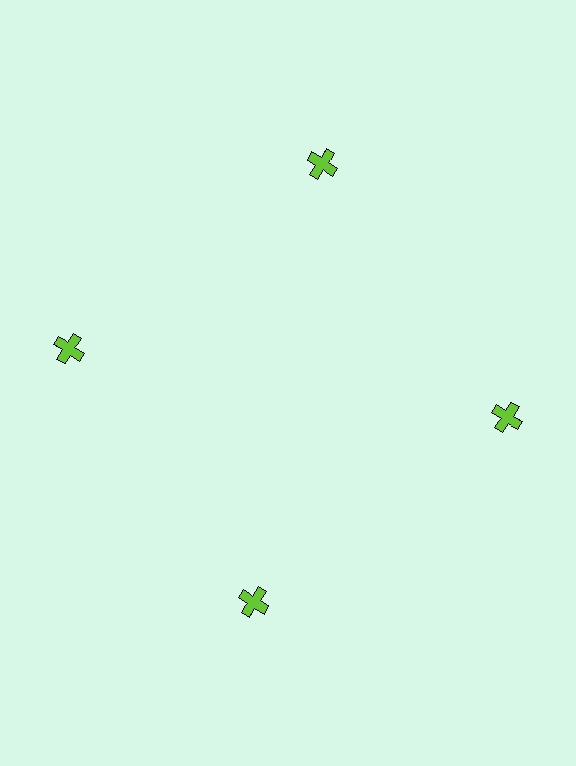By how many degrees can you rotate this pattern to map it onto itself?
The pattern maps onto itself every 90 degrees of rotation.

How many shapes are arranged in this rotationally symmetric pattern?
There are 4 shapes, arranged in 4 groups of 1.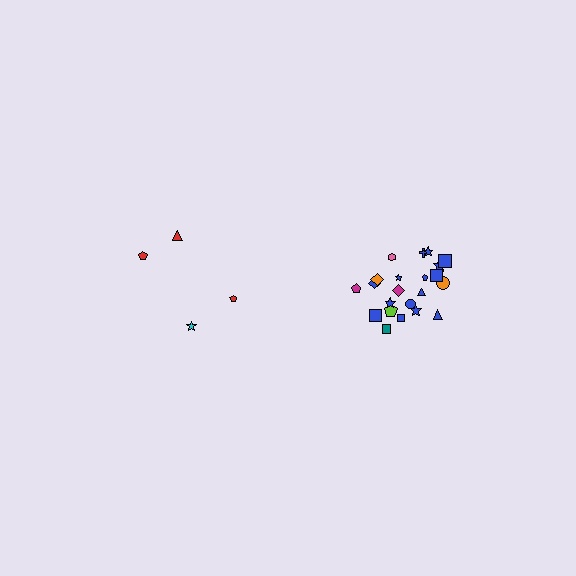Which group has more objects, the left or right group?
The right group.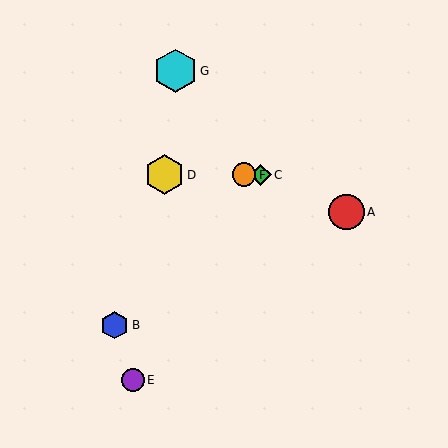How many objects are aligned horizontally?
3 objects (C, D, F) are aligned horizontally.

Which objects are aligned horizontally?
Objects C, D, F are aligned horizontally.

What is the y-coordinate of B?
Object B is at y≈325.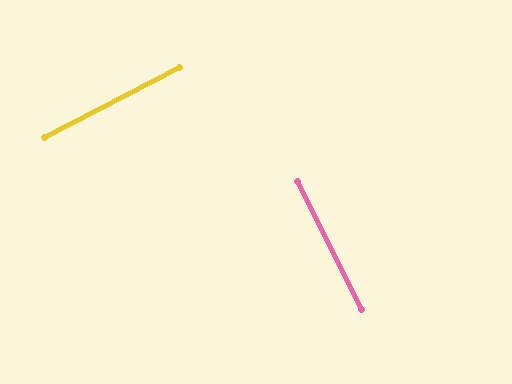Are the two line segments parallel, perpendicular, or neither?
Perpendicular — they meet at approximately 89°.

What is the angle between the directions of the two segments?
Approximately 89 degrees.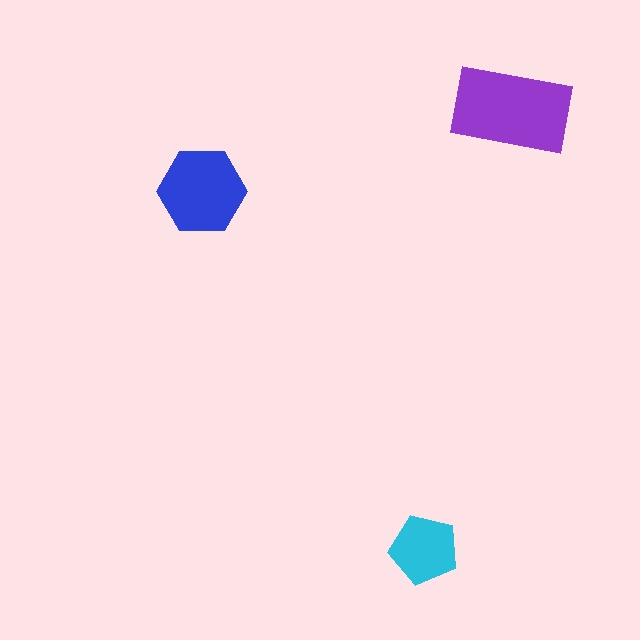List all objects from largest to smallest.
The purple rectangle, the blue hexagon, the cyan pentagon.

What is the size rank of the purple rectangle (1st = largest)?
1st.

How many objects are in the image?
There are 3 objects in the image.